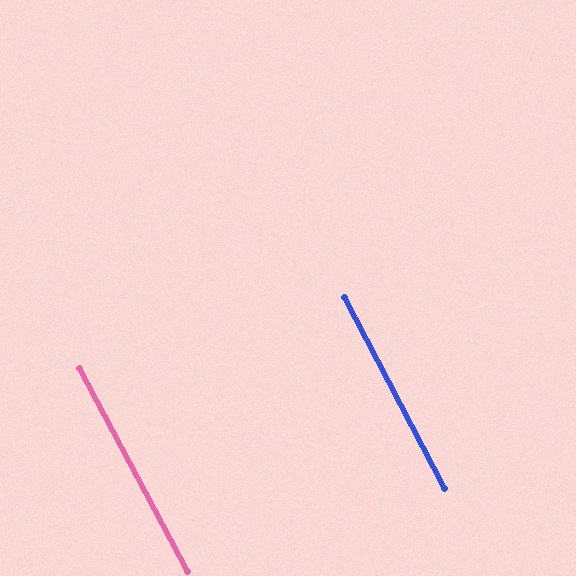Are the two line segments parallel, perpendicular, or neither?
Parallel — their directions differ by only 0.2°.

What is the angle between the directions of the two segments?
Approximately 0 degrees.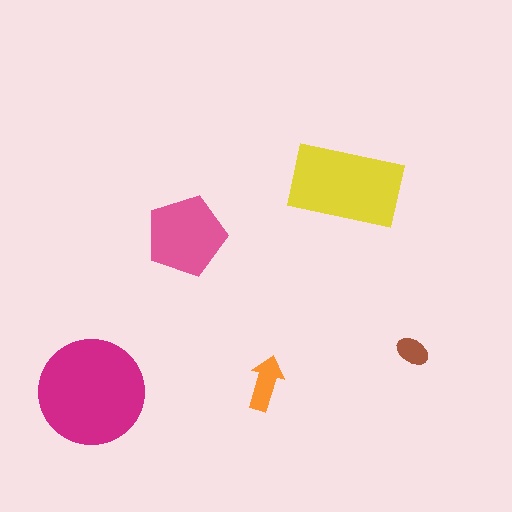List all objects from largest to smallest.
The magenta circle, the yellow rectangle, the pink pentagon, the orange arrow, the brown ellipse.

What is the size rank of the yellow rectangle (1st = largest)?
2nd.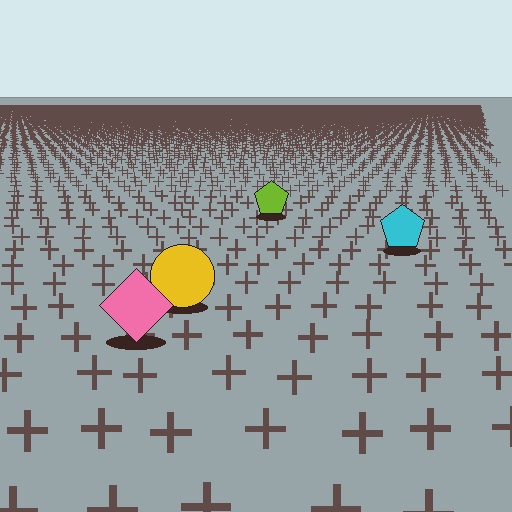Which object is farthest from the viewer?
The lime pentagon is farthest from the viewer. It appears smaller and the ground texture around it is denser.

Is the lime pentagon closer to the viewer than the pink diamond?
No. The pink diamond is closer — you can tell from the texture gradient: the ground texture is coarser near it.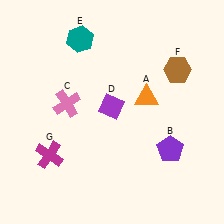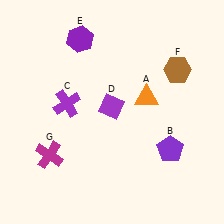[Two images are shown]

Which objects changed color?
C changed from pink to purple. E changed from teal to purple.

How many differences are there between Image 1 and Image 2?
There are 2 differences between the two images.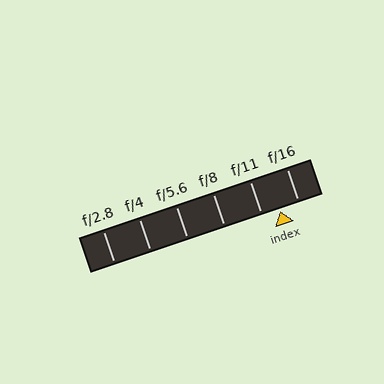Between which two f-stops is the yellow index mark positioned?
The index mark is between f/11 and f/16.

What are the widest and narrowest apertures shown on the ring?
The widest aperture shown is f/2.8 and the narrowest is f/16.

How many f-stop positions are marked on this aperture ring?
There are 6 f-stop positions marked.